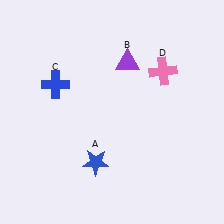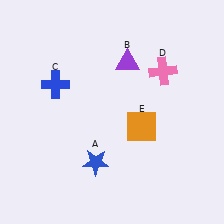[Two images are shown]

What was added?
An orange square (E) was added in Image 2.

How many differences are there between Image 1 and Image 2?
There is 1 difference between the two images.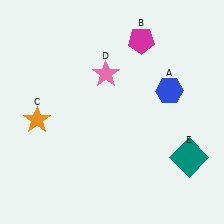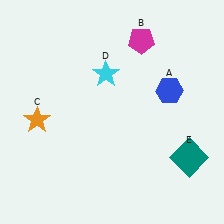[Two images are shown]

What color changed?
The star (D) changed from pink in Image 1 to cyan in Image 2.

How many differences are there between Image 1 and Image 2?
There is 1 difference between the two images.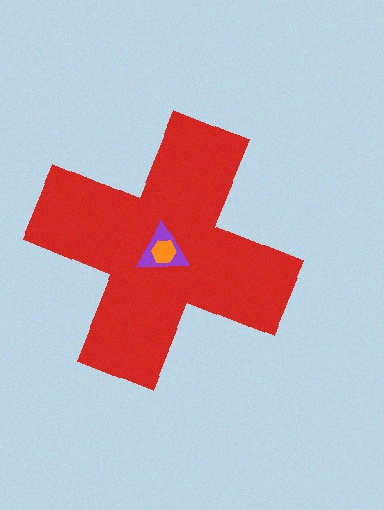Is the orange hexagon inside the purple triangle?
Yes.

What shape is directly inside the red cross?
The purple triangle.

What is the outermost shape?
The red cross.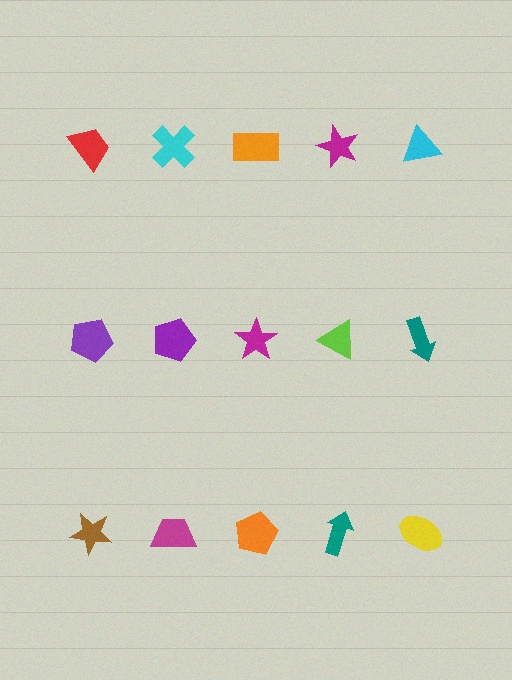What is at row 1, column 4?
A magenta star.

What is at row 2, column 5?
A teal arrow.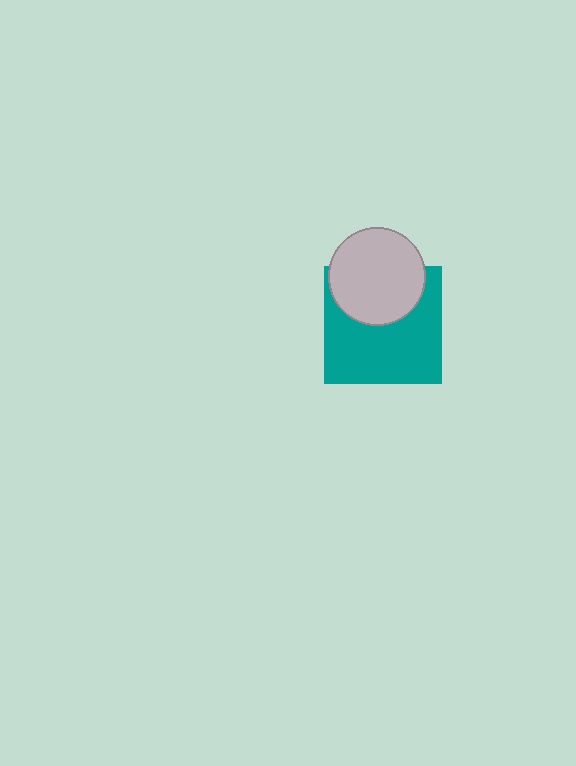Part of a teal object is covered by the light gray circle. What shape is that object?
It is a square.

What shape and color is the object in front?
The object in front is a light gray circle.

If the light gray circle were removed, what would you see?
You would see the complete teal square.